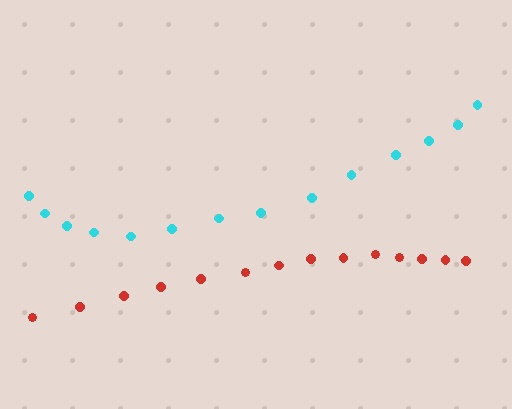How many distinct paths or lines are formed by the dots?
There are 2 distinct paths.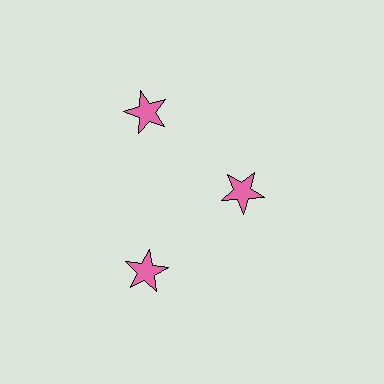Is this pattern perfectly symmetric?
No. The 3 pink stars are arranged in a ring, but one element near the 3 o'clock position is pulled inward toward the center, breaking the 3-fold rotational symmetry.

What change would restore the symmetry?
The symmetry would be restored by moving it outward, back onto the ring so that all 3 stars sit at equal angles and equal distance from the center.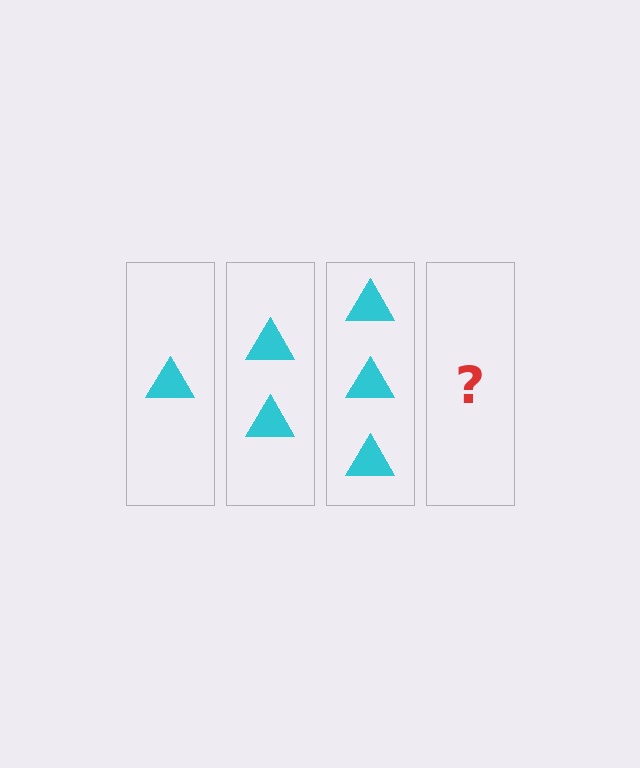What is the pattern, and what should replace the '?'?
The pattern is that each step adds one more triangle. The '?' should be 4 triangles.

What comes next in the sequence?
The next element should be 4 triangles.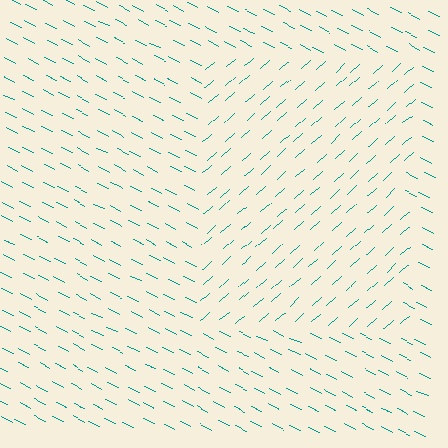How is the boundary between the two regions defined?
The boundary is defined purely by a change in line orientation (approximately 68 degrees difference). All lines are the same color and thickness.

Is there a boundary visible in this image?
Yes, there is a texture boundary formed by a change in line orientation.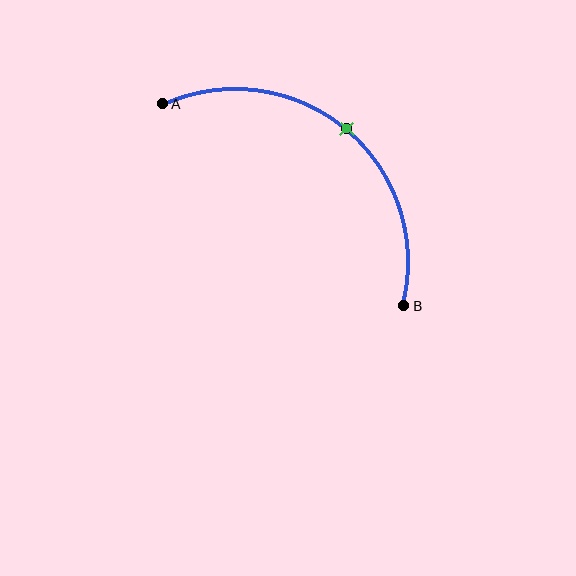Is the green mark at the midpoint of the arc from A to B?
Yes. The green mark lies on the arc at equal arc-length from both A and B — it is the arc midpoint.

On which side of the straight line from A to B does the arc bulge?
The arc bulges above and to the right of the straight line connecting A and B.